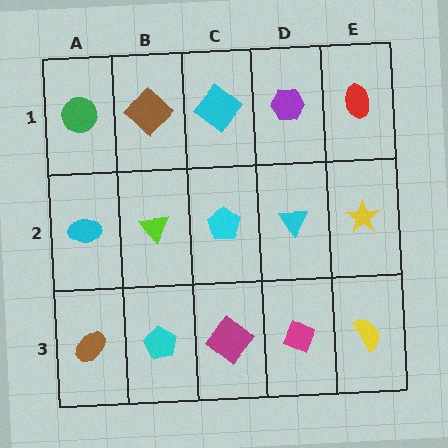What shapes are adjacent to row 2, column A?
A green circle (row 1, column A), a brown ellipse (row 3, column A), a lime triangle (row 2, column B).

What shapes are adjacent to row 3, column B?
A lime triangle (row 2, column B), a brown ellipse (row 3, column A), a magenta diamond (row 3, column C).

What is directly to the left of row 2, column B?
A cyan ellipse.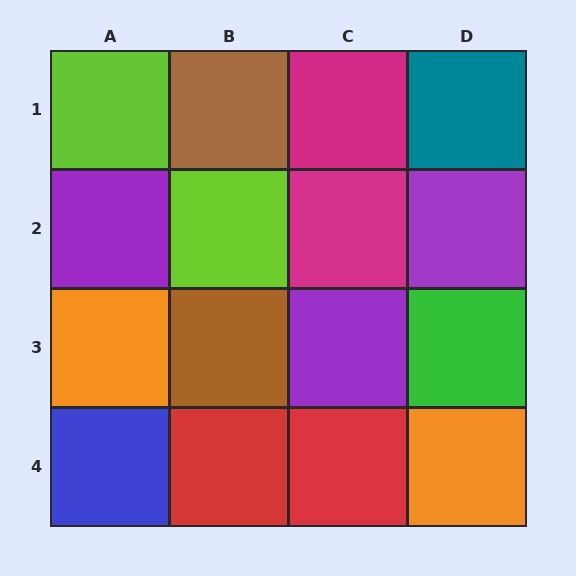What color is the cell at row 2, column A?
Purple.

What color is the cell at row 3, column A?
Orange.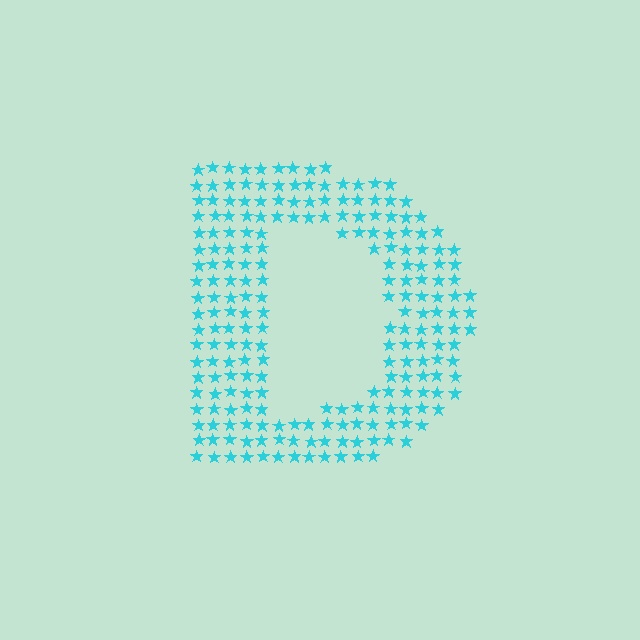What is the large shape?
The large shape is the letter D.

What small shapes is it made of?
It is made of small stars.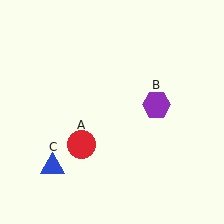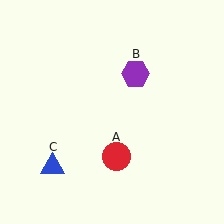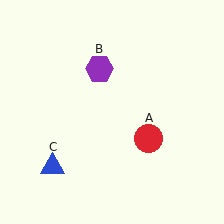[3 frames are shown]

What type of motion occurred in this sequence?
The red circle (object A), purple hexagon (object B) rotated counterclockwise around the center of the scene.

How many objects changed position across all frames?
2 objects changed position: red circle (object A), purple hexagon (object B).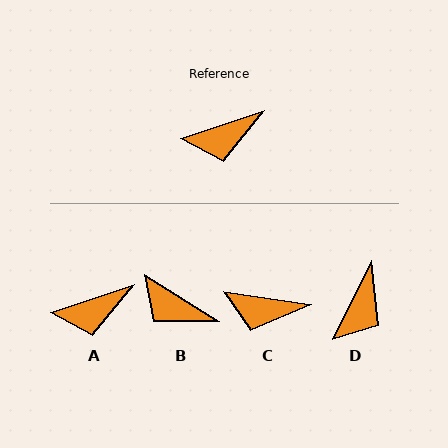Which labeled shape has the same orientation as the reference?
A.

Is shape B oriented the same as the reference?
No, it is off by about 50 degrees.